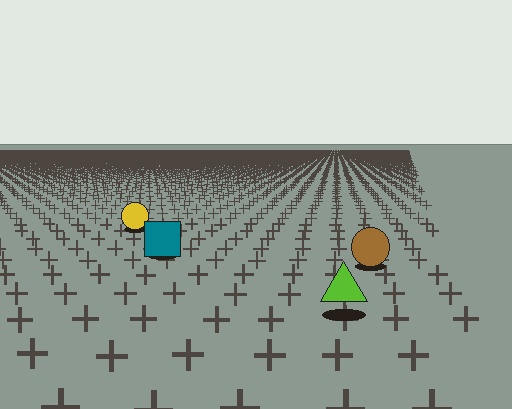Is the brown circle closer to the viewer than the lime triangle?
No. The lime triangle is closer — you can tell from the texture gradient: the ground texture is coarser near it.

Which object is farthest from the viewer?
The yellow circle is farthest from the viewer. It appears smaller and the ground texture around it is denser.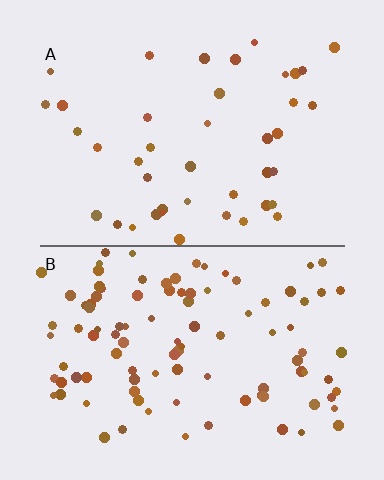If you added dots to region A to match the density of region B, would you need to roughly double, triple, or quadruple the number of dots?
Approximately double.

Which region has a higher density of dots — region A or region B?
B (the bottom).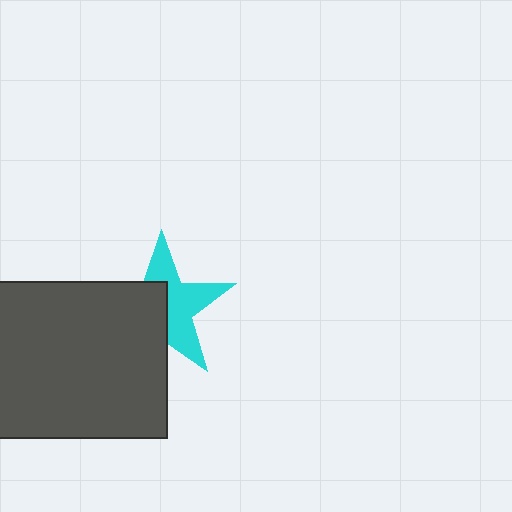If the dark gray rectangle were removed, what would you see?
You would see the complete cyan star.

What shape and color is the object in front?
The object in front is a dark gray rectangle.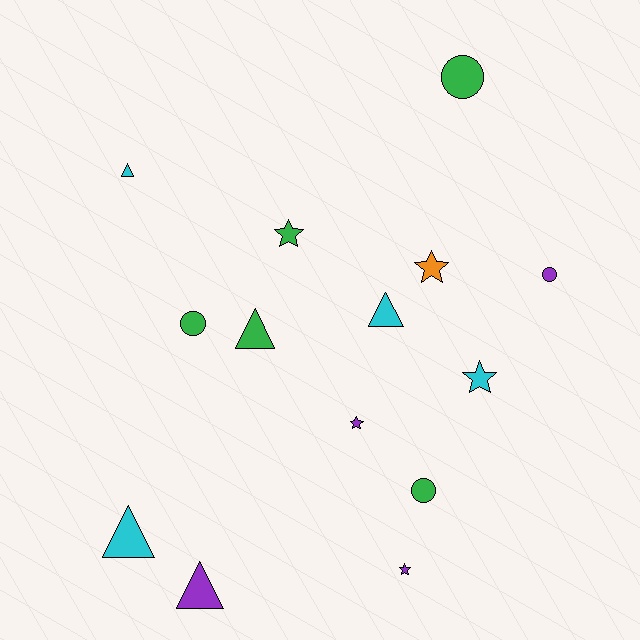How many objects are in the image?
There are 14 objects.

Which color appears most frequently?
Green, with 5 objects.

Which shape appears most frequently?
Star, with 5 objects.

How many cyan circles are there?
There are no cyan circles.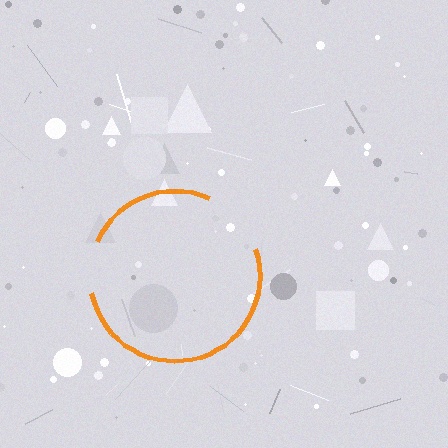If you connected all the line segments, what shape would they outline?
They would outline a circle.